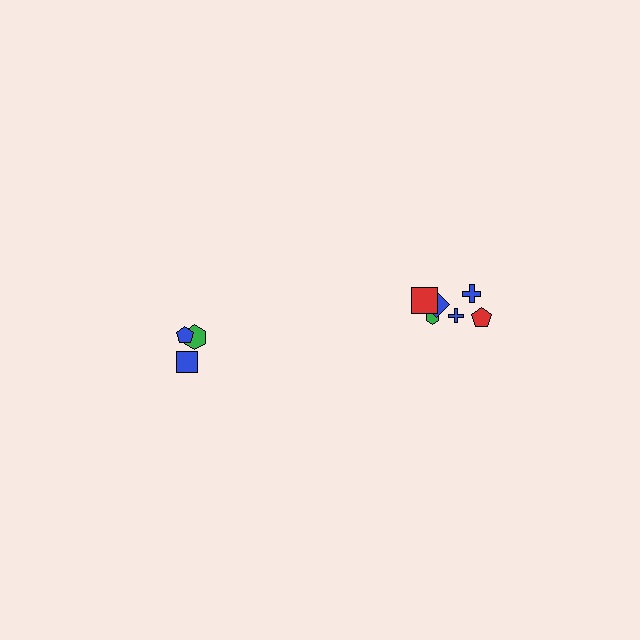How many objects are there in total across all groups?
There are 9 objects.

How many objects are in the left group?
There are 3 objects.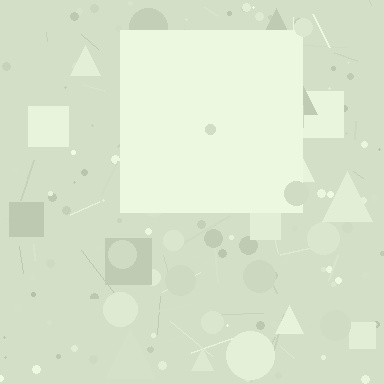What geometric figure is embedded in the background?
A square is embedded in the background.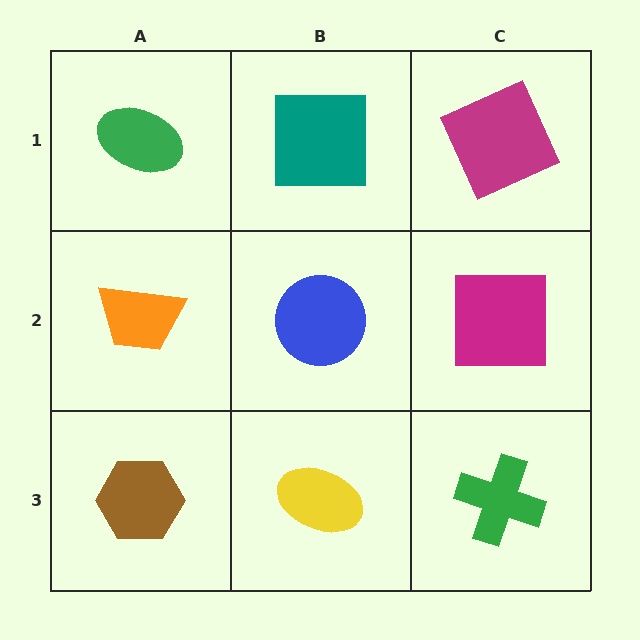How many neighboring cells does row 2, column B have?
4.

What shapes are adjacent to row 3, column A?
An orange trapezoid (row 2, column A), a yellow ellipse (row 3, column B).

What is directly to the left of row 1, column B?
A green ellipse.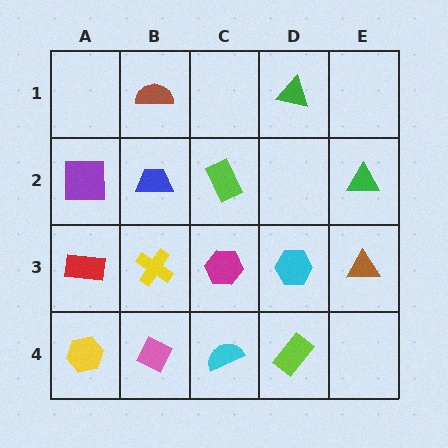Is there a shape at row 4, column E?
No, that cell is empty.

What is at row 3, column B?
A yellow cross.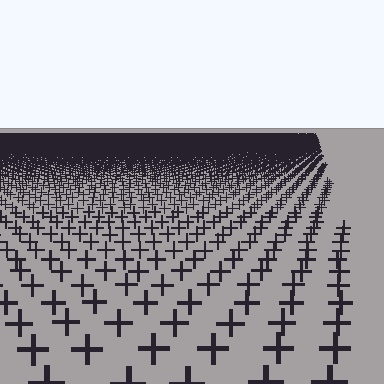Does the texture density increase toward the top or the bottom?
Density increases toward the top.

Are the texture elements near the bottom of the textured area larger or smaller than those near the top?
Larger. Near the bottom, elements are closer to the viewer and appear at a bigger on-screen size.